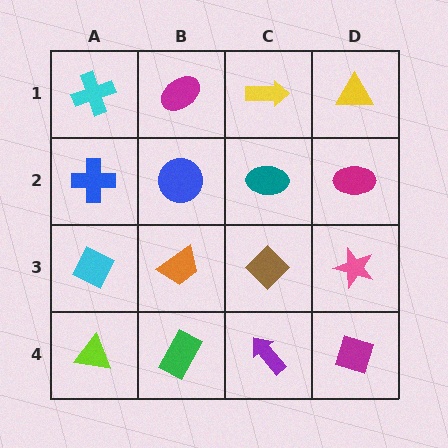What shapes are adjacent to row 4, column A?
A cyan diamond (row 3, column A), a green rectangle (row 4, column B).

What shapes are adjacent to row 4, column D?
A pink star (row 3, column D), a purple arrow (row 4, column C).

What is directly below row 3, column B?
A green rectangle.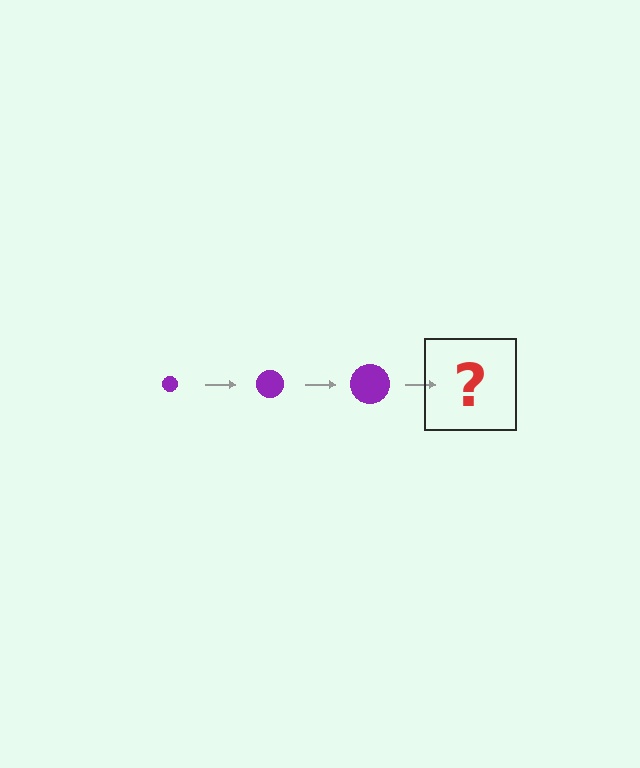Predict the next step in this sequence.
The next step is a purple circle, larger than the previous one.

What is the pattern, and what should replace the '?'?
The pattern is that the circle gets progressively larger each step. The '?' should be a purple circle, larger than the previous one.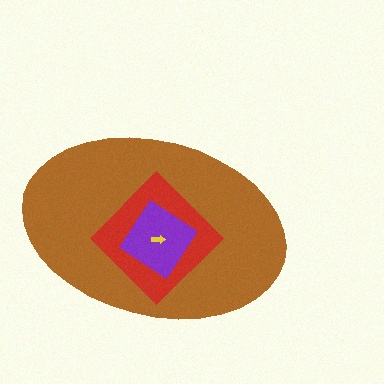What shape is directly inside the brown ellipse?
The red diamond.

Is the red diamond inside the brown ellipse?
Yes.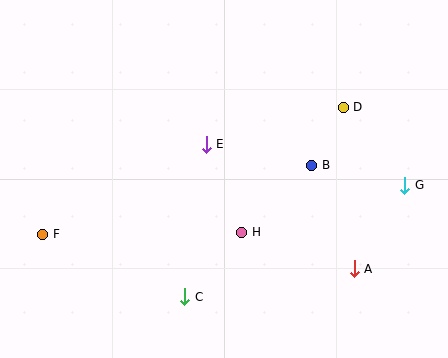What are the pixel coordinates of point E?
Point E is at (206, 144).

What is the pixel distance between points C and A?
The distance between C and A is 172 pixels.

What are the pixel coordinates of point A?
Point A is at (354, 269).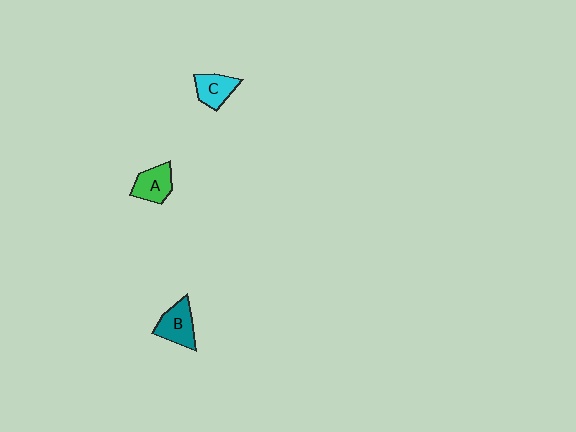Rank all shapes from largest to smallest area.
From largest to smallest: B (teal), A (green), C (cyan).